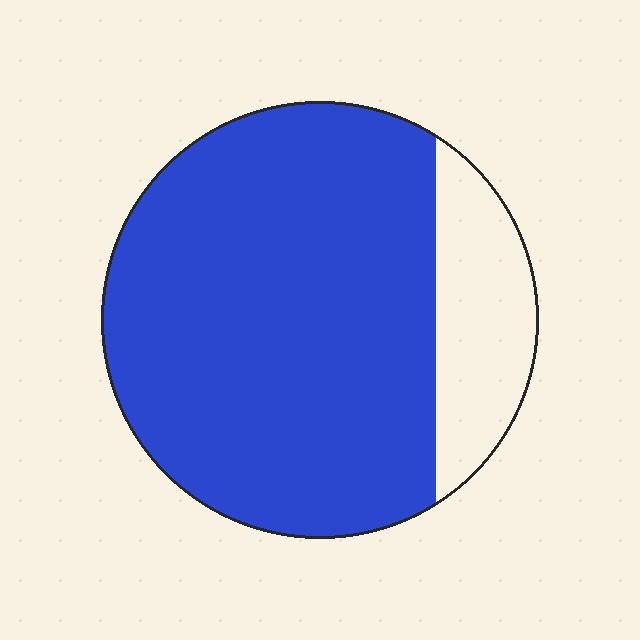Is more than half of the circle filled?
Yes.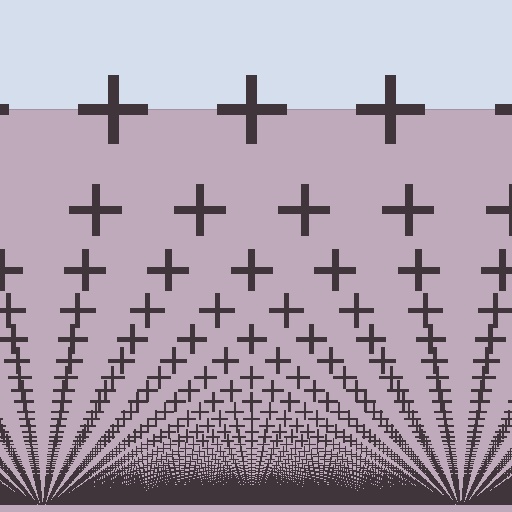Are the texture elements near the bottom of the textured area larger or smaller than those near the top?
Smaller. The gradient is inverted — elements near the bottom are smaller and denser.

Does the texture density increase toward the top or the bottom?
Density increases toward the bottom.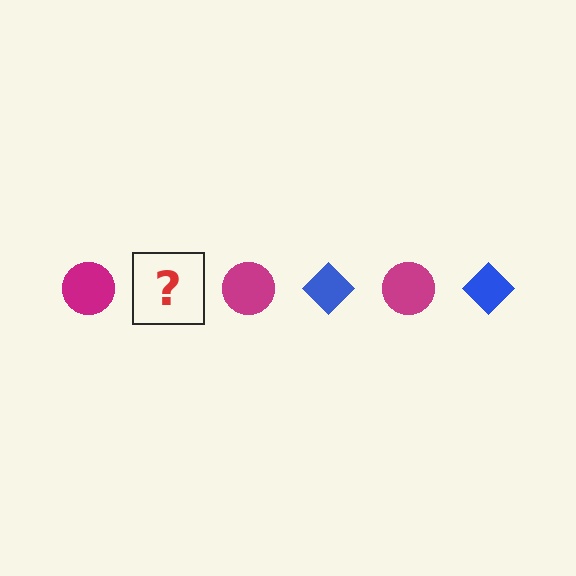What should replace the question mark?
The question mark should be replaced with a blue diamond.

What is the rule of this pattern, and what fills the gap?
The rule is that the pattern alternates between magenta circle and blue diamond. The gap should be filled with a blue diamond.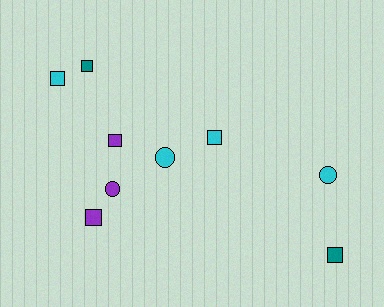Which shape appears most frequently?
Square, with 6 objects.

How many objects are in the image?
There are 9 objects.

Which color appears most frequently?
Cyan, with 4 objects.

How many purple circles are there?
There is 1 purple circle.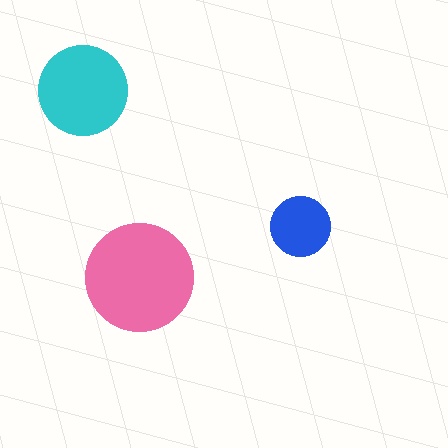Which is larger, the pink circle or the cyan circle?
The pink one.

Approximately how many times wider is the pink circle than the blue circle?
About 2 times wider.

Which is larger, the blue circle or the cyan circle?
The cyan one.